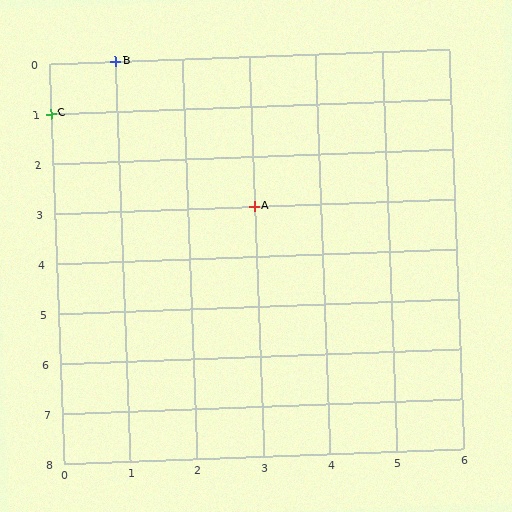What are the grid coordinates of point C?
Point C is at grid coordinates (0, 1).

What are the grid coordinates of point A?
Point A is at grid coordinates (3, 3).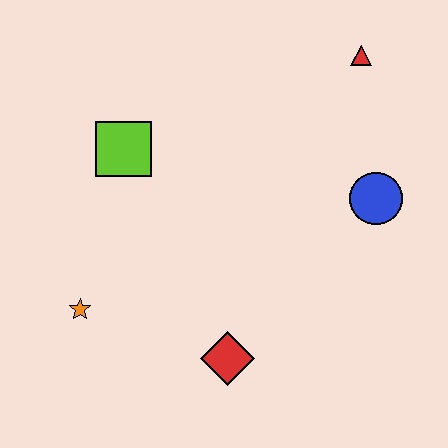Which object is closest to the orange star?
The red diamond is closest to the orange star.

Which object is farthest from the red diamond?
The red triangle is farthest from the red diamond.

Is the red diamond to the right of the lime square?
Yes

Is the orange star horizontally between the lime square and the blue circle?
No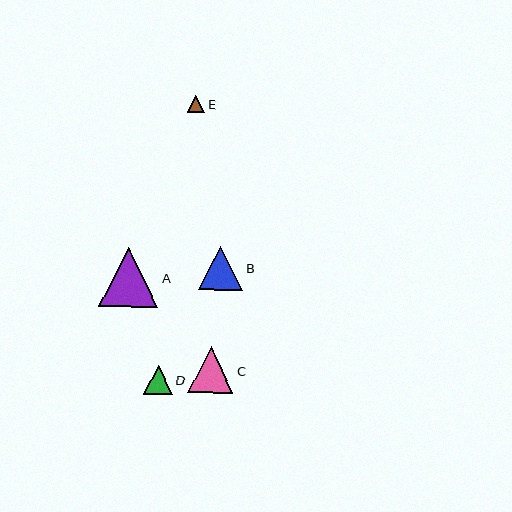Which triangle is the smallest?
Triangle E is the smallest with a size of approximately 18 pixels.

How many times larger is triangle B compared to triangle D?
Triangle B is approximately 1.5 times the size of triangle D.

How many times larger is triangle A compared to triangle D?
Triangle A is approximately 2.1 times the size of triangle D.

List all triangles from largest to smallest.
From largest to smallest: A, C, B, D, E.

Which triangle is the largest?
Triangle A is the largest with a size of approximately 59 pixels.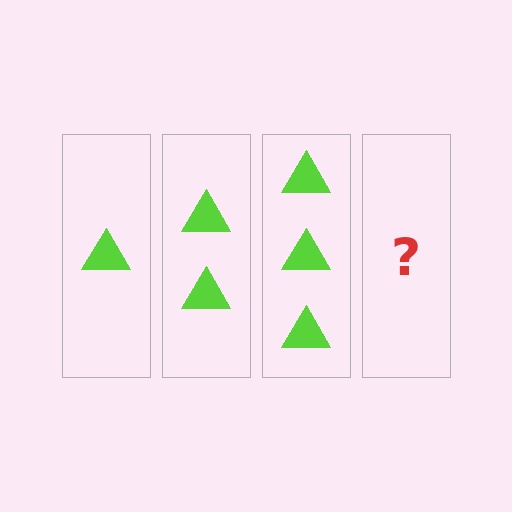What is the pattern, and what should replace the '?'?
The pattern is that each step adds one more triangle. The '?' should be 4 triangles.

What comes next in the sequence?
The next element should be 4 triangles.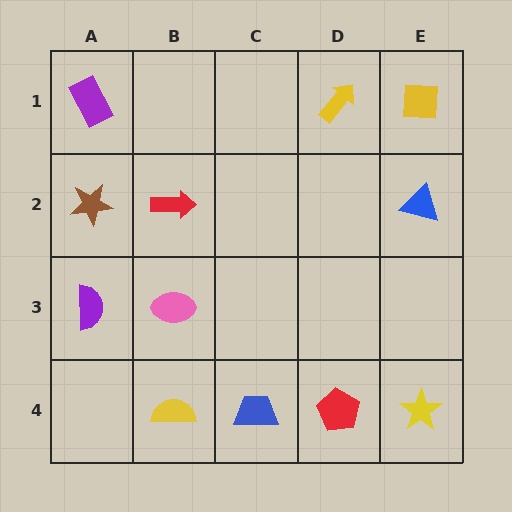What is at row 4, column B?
A yellow semicircle.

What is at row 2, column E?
A blue triangle.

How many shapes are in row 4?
4 shapes.